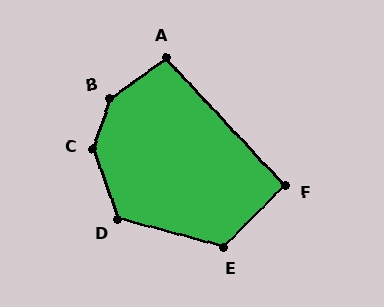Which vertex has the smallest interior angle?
F, at approximately 92 degrees.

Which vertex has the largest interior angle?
B, at approximately 144 degrees.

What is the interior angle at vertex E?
Approximately 120 degrees (obtuse).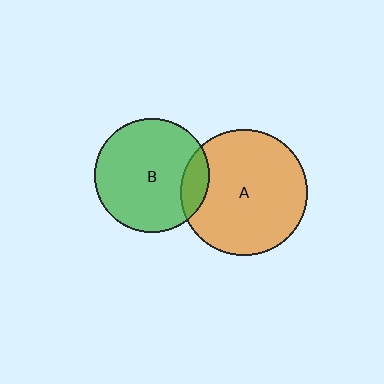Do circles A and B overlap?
Yes.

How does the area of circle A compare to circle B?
Approximately 1.2 times.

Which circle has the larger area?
Circle A (orange).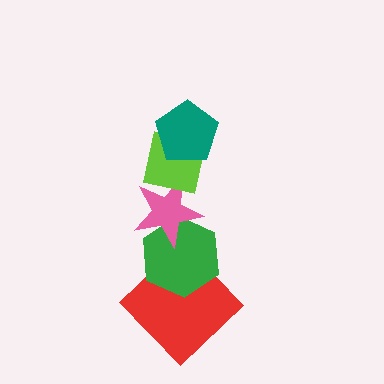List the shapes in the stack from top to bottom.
From top to bottom: the teal pentagon, the lime square, the pink star, the green hexagon, the red diamond.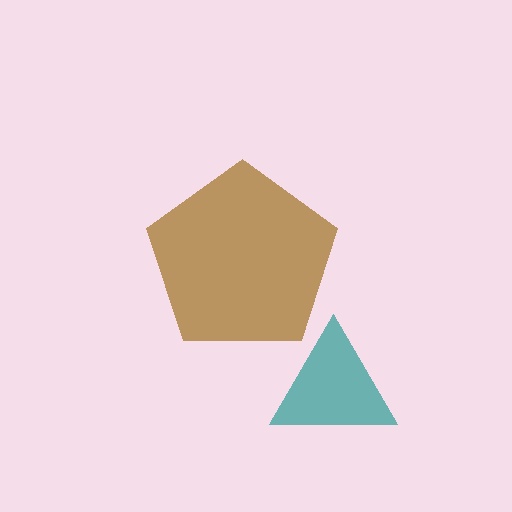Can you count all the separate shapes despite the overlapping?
Yes, there are 2 separate shapes.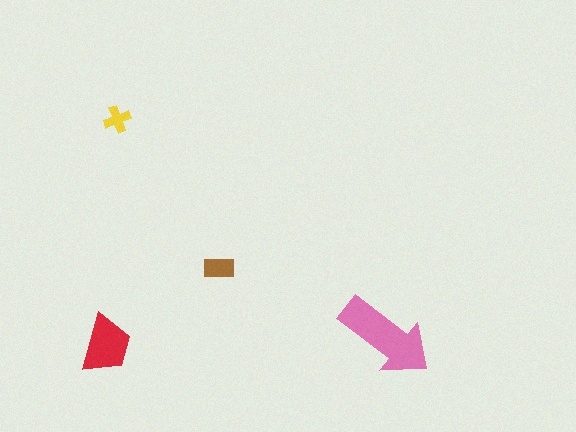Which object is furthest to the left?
The red trapezoid is leftmost.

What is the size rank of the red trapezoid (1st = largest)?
2nd.